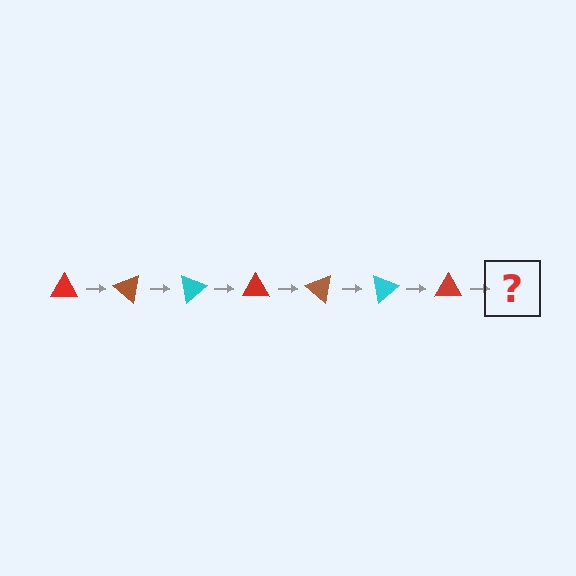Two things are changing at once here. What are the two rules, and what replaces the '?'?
The two rules are that it rotates 40 degrees each step and the color cycles through red, brown, and cyan. The '?' should be a brown triangle, rotated 280 degrees from the start.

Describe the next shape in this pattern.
It should be a brown triangle, rotated 280 degrees from the start.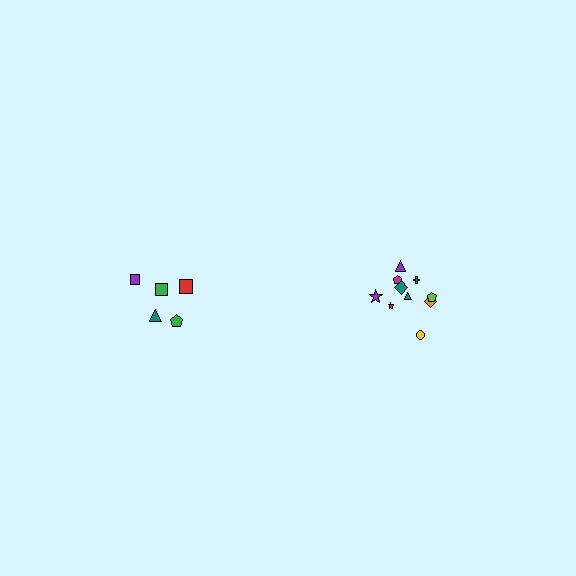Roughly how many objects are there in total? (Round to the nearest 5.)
Roughly 15 objects in total.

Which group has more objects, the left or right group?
The right group.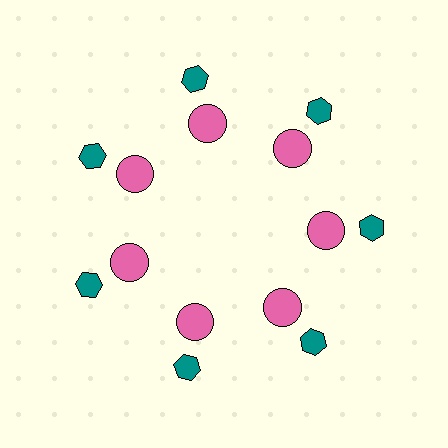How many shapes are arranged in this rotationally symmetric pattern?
There are 14 shapes, arranged in 7 groups of 2.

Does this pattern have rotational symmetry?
Yes, this pattern has 7-fold rotational symmetry. It looks the same after rotating 51 degrees around the center.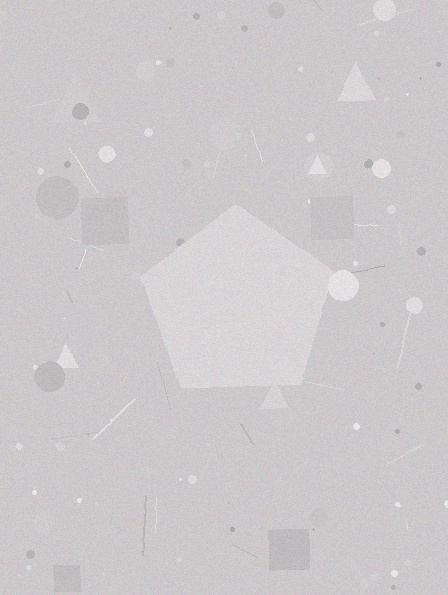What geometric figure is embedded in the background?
A pentagon is embedded in the background.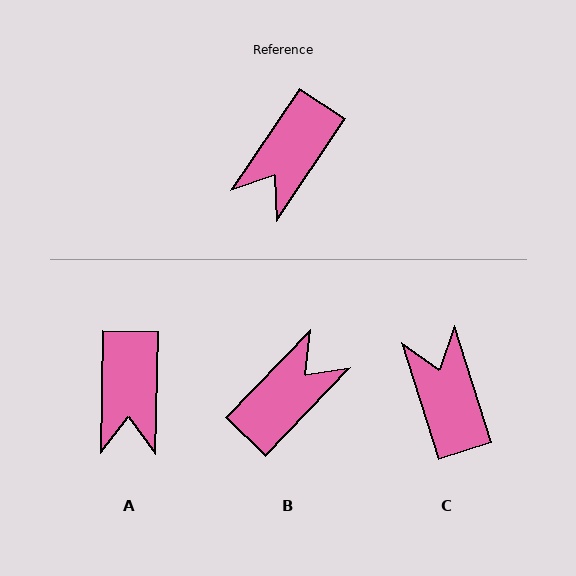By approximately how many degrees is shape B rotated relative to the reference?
Approximately 170 degrees counter-clockwise.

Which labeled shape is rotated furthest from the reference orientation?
B, about 170 degrees away.